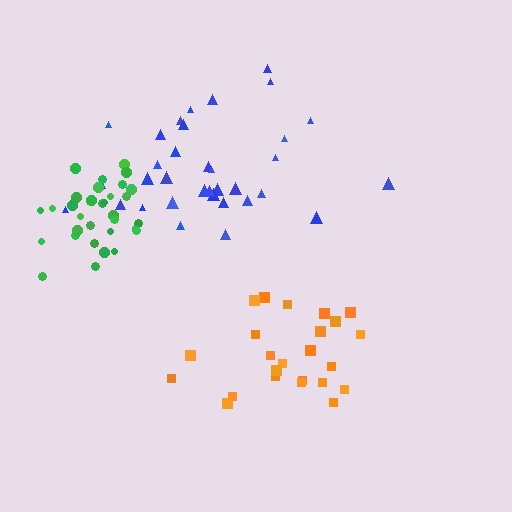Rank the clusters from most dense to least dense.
green, orange, blue.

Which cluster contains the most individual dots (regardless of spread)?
Blue (34).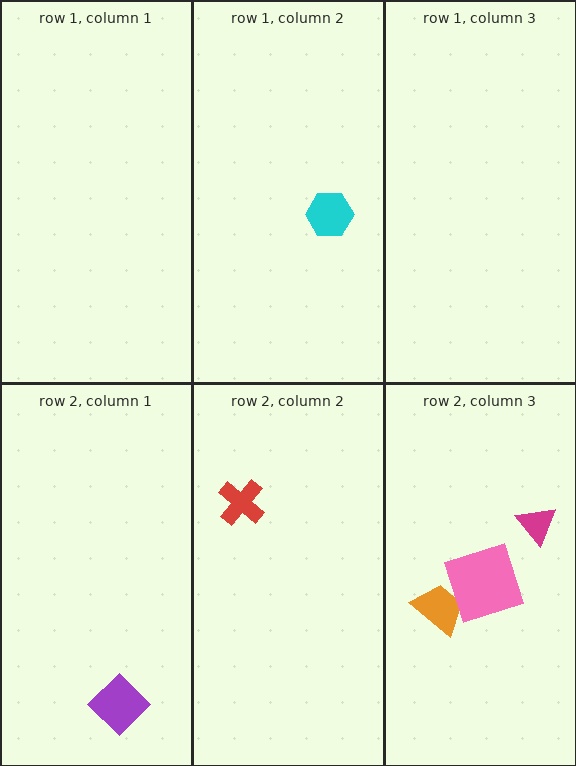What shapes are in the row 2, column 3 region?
The orange trapezoid, the magenta triangle, the pink square.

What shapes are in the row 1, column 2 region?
The cyan hexagon.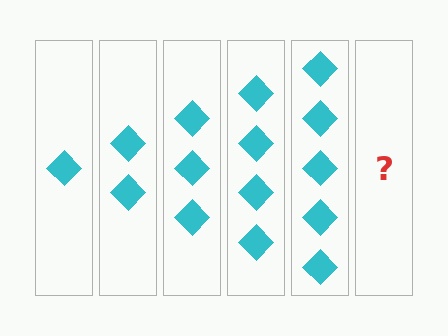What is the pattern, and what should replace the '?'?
The pattern is that each step adds one more diamond. The '?' should be 6 diamonds.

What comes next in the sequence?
The next element should be 6 diamonds.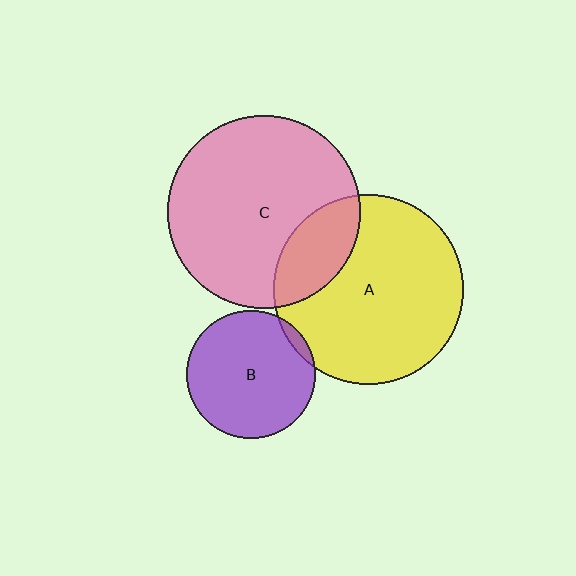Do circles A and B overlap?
Yes.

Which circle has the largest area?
Circle C (pink).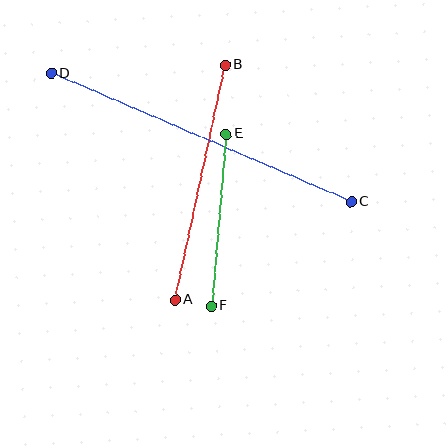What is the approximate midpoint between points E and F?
The midpoint is at approximately (219, 220) pixels.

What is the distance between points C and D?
The distance is approximately 327 pixels.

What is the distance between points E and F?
The distance is approximately 172 pixels.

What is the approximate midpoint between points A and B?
The midpoint is at approximately (200, 182) pixels.